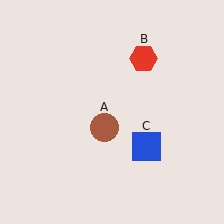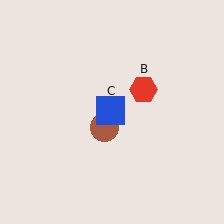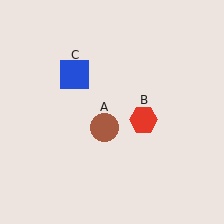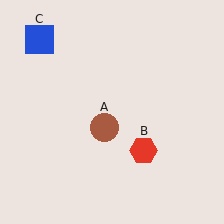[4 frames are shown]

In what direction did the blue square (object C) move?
The blue square (object C) moved up and to the left.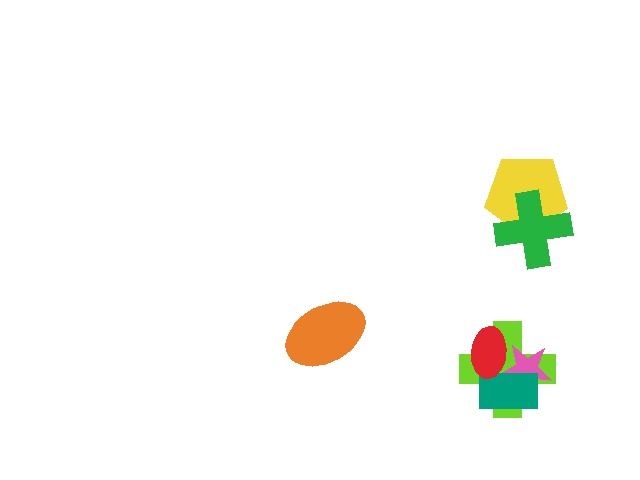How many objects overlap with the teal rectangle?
3 objects overlap with the teal rectangle.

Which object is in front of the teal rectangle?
The red ellipse is in front of the teal rectangle.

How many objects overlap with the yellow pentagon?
1 object overlaps with the yellow pentagon.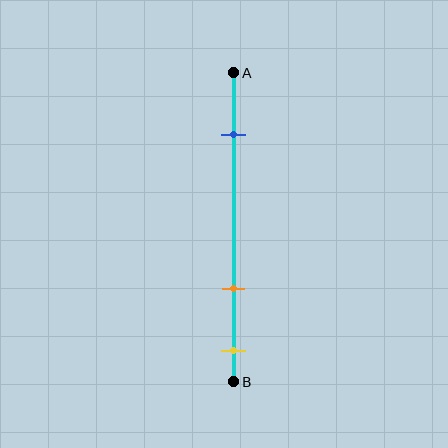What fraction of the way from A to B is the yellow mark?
The yellow mark is approximately 90% (0.9) of the way from A to B.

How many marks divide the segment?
There are 3 marks dividing the segment.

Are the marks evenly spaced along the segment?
No, the marks are not evenly spaced.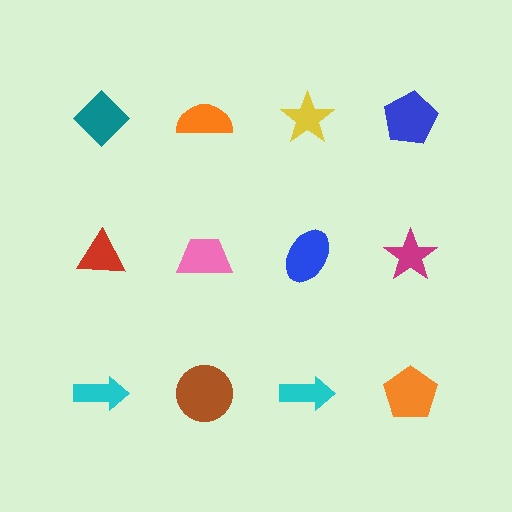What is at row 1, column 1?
A teal diamond.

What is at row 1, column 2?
An orange semicircle.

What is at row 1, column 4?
A blue pentagon.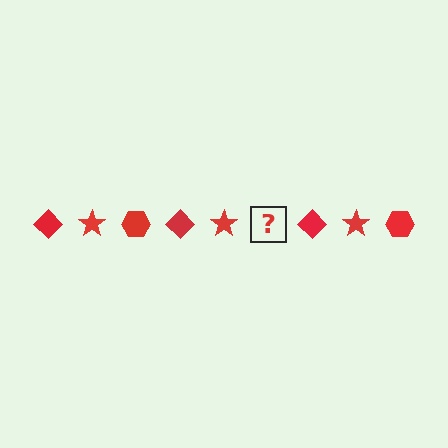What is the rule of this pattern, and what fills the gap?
The rule is that the pattern cycles through diamond, star, hexagon shapes in red. The gap should be filled with a red hexagon.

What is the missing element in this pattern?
The missing element is a red hexagon.